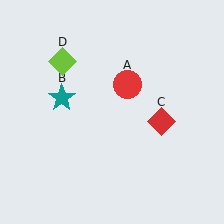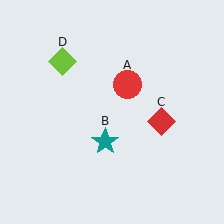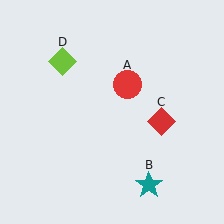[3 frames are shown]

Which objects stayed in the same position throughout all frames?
Red circle (object A) and red diamond (object C) and lime diamond (object D) remained stationary.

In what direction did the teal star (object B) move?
The teal star (object B) moved down and to the right.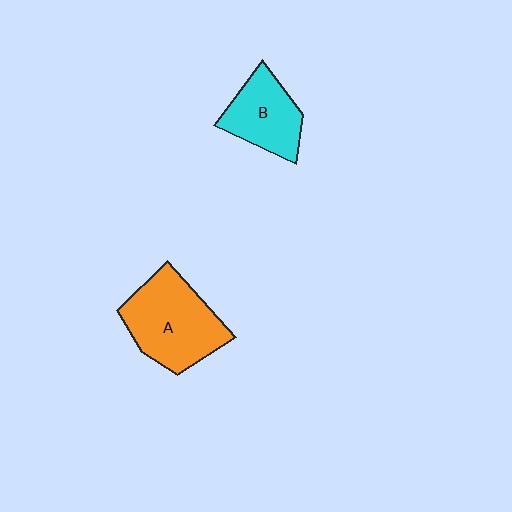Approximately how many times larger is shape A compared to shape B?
Approximately 1.5 times.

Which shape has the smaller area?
Shape B (cyan).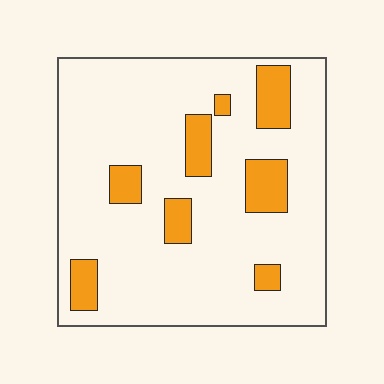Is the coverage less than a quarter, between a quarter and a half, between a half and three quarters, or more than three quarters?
Less than a quarter.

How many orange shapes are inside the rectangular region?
8.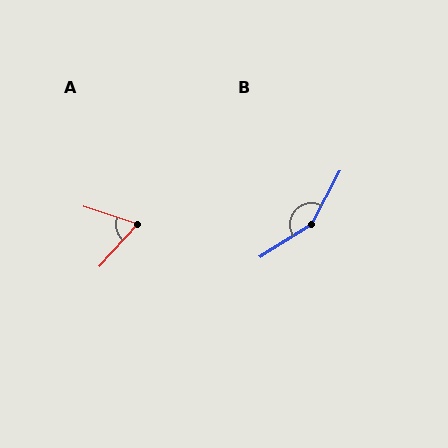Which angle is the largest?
B, at approximately 151 degrees.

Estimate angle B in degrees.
Approximately 151 degrees.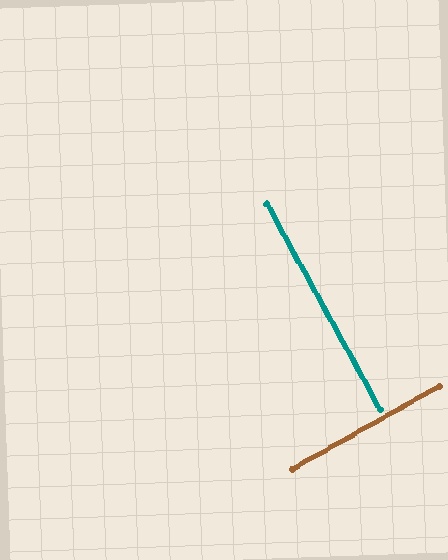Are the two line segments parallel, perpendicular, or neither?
Perpendicular — they meet at approximately 89°.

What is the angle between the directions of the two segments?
Approximately 89 degrees.